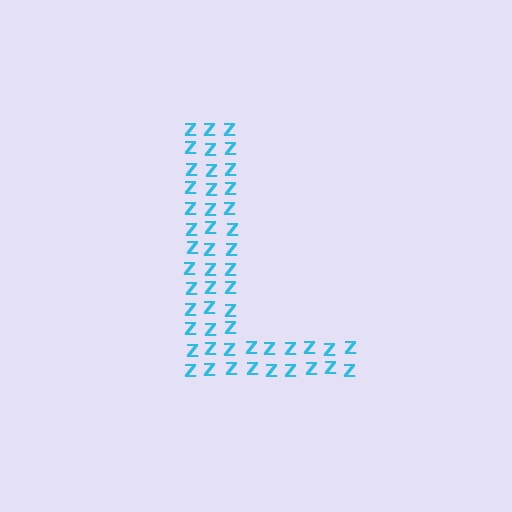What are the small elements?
The small elements are letter Z's.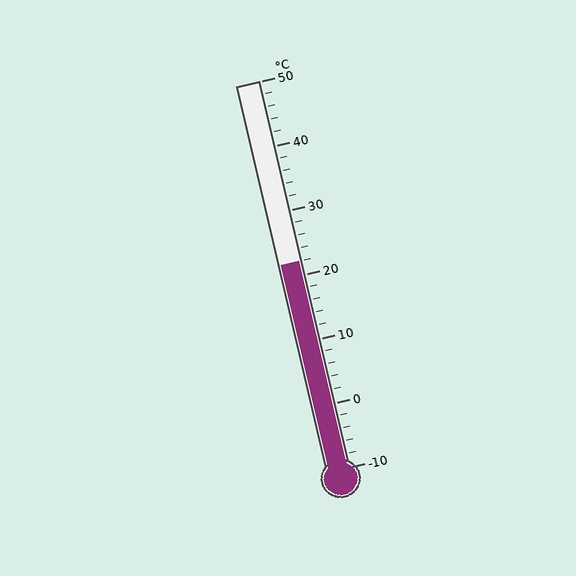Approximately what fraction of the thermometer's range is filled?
The thermometer is filled to approximately 55% of its range.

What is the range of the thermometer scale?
The thermometer scale ranges from -10°C to 50°C.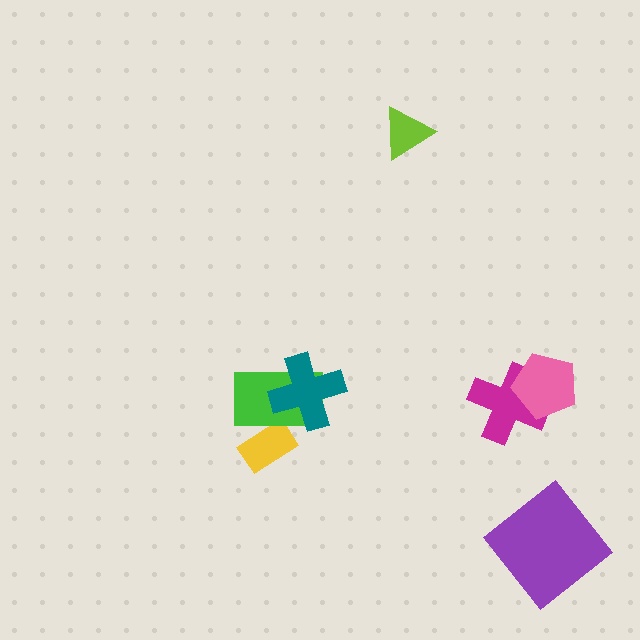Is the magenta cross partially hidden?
Yes, it is partially covered by another shape.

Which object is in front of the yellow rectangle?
The green rectangle is in front of the yellow rectangle.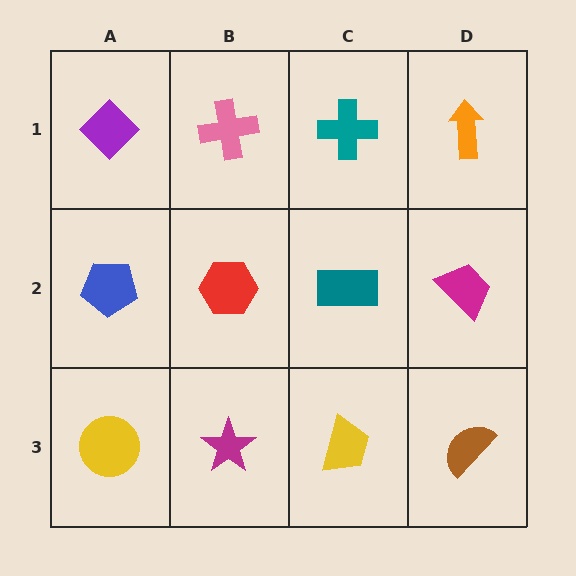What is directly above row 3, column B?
A red hexagon.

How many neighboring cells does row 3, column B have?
3.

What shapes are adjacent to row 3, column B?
A red hexagon (row 2, column B), a yellow circle (row 3, column A), a yellow trapezoid (row 3, column C).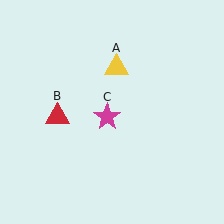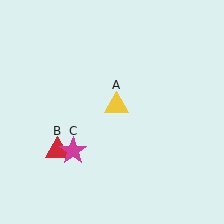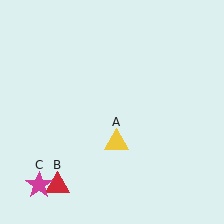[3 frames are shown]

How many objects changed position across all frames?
3 objects changed position: yellow triangle (object A), red triangle (object B), magenta star (object C).